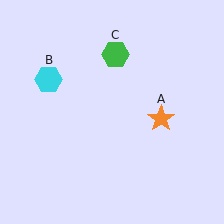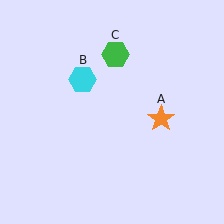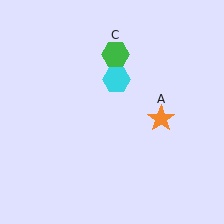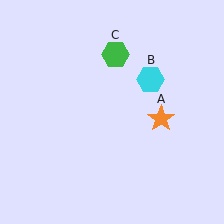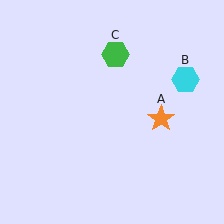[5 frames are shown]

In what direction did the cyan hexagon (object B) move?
The cyan hexagon (object B) moved right.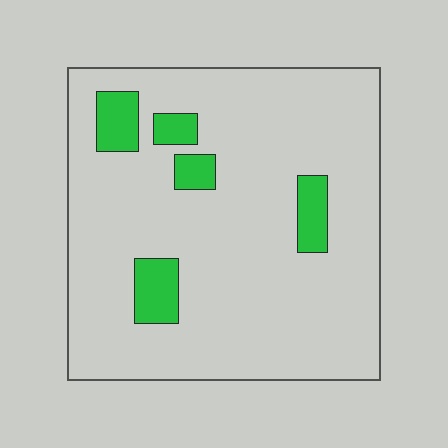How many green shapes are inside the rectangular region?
5.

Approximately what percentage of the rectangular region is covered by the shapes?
Approximately 10%.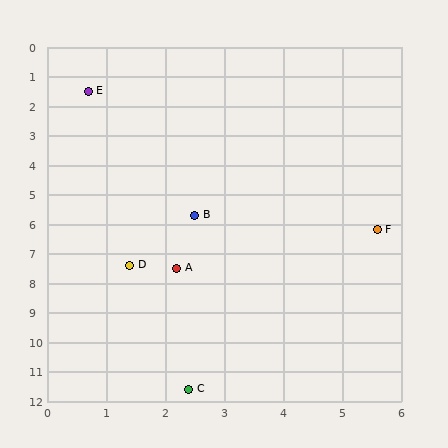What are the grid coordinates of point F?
Point F is at approximately (5.6, 6.2).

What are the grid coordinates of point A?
Point A is at approximately (2.2, 7.5).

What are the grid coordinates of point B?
Point B is at approximately (2.5, 5.7).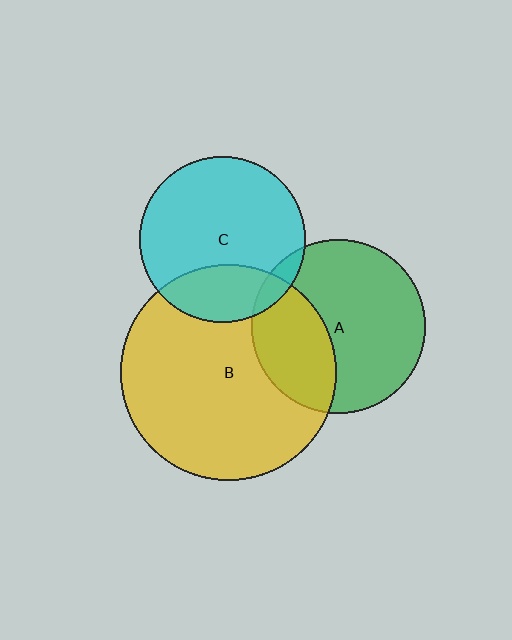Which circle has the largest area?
Circle B (yellow).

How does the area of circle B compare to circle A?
Approximately 1.5 times.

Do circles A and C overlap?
Yes.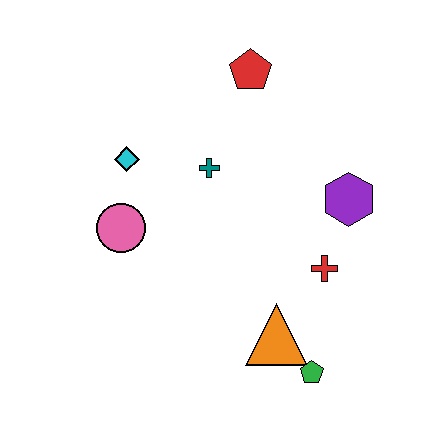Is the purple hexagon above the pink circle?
Yes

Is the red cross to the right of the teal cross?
Yes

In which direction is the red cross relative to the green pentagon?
The red cross is above the green pentagon.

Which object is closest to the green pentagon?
The orange triangle is closest to the green pentagon.